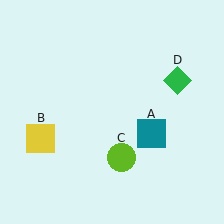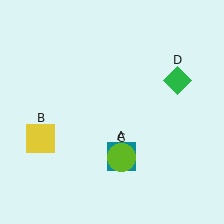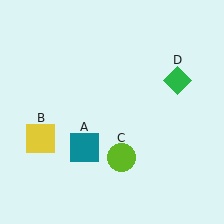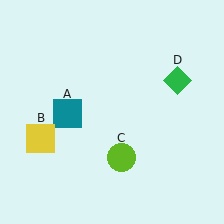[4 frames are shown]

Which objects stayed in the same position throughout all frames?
Yellow square (object B) and lime circle (object C) and green diamond (object D) remained stationary.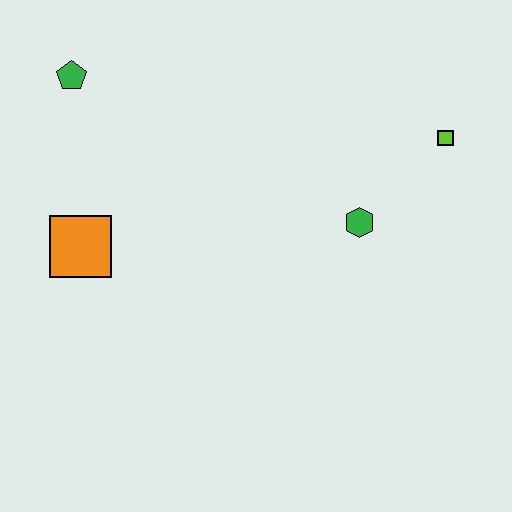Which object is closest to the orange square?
The green pentagon is closest to the orange square.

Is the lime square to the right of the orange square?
Yes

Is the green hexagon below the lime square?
Yes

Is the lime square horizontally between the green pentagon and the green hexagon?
No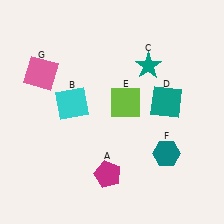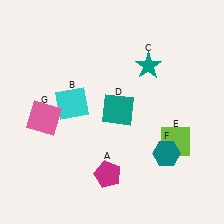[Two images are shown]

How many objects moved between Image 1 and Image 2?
3 objects moved between the two images.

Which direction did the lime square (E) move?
The lime square (E) moved right.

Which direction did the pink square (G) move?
The pink square (G) moved down.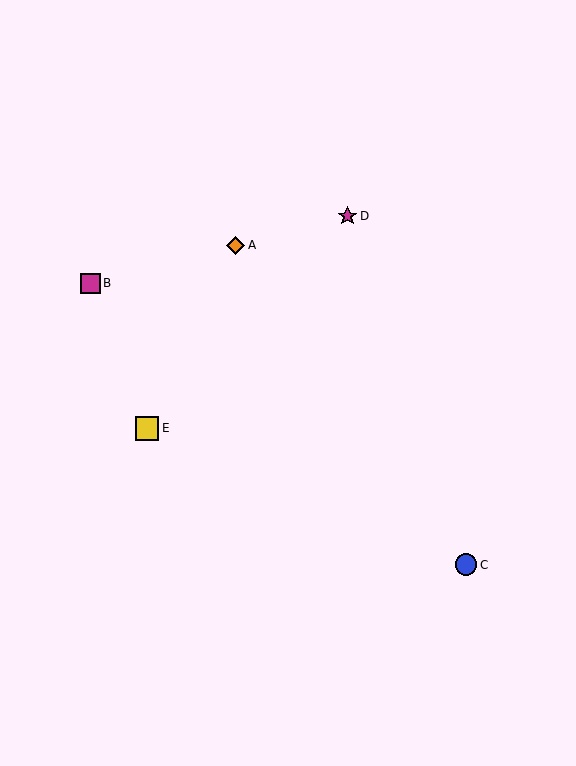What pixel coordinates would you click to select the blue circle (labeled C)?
Click at (466, 565) to select the blue circle C.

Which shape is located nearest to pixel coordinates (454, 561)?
The blue circle (labeled C) at (466, 565) is nearest to that location.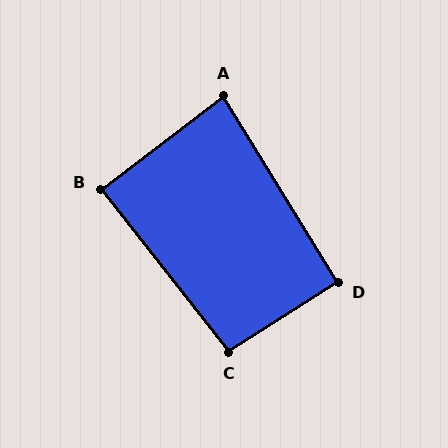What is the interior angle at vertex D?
Approximately 91 degrees (approximately right).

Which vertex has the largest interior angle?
C, at approximately 96 degrees.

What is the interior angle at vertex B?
Approximately 89 degrees (approximately right).